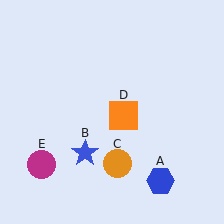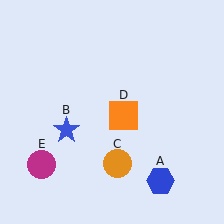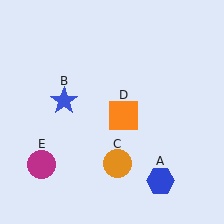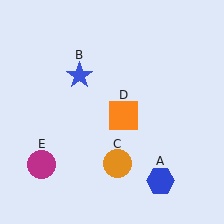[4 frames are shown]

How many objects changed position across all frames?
1 object changed position: blue star (object B).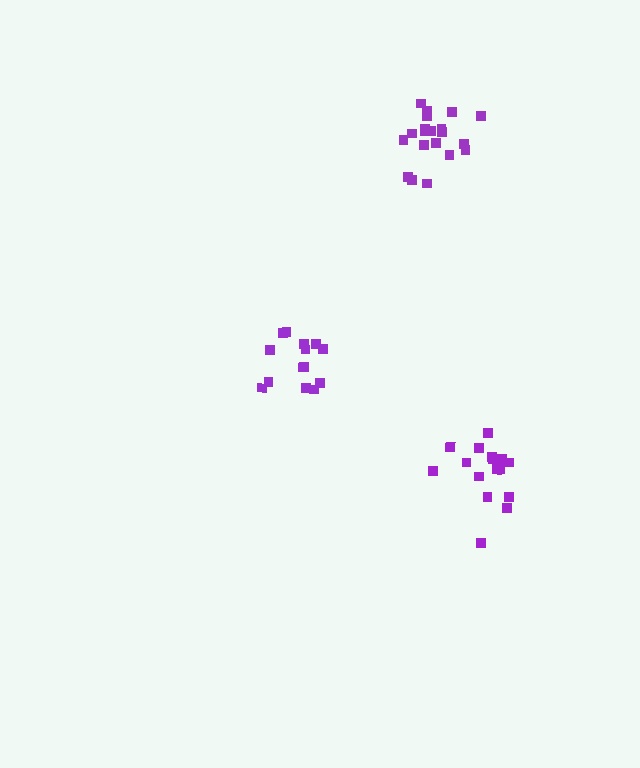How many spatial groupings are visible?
There are 3 spatial groupings.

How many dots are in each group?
Group 1: 16 dots, Group 2: 14 dots, Group 3: 20 dots (50 total).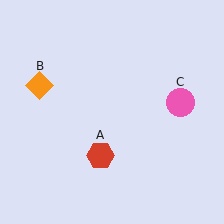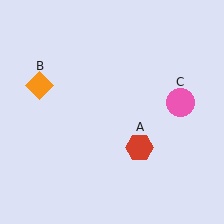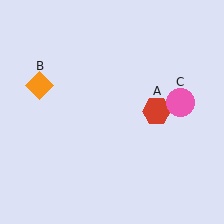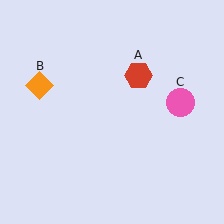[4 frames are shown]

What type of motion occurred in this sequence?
The red hexagon (object A) rotated counterclockwise around the center of the scene.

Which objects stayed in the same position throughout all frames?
Orange diamond (object B) and pink circle (object C) remained stationary.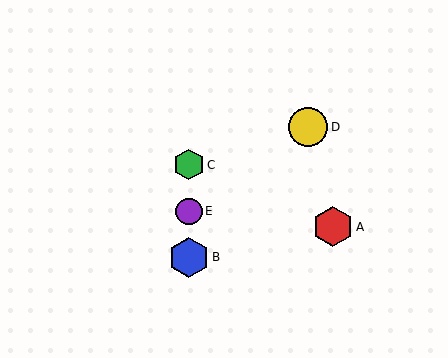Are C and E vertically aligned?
Yes, both are at x≈189.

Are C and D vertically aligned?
No, C is at x≈189 and D is at x≈308.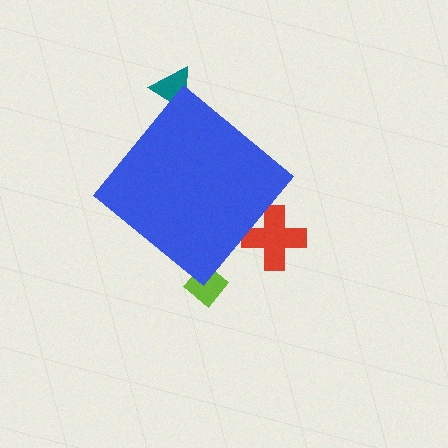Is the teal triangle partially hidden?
Yes, the teal triangle is partially hidden behind the blue diamond.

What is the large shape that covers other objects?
A blue diamond.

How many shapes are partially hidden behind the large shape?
3 shapes are partially hidden.